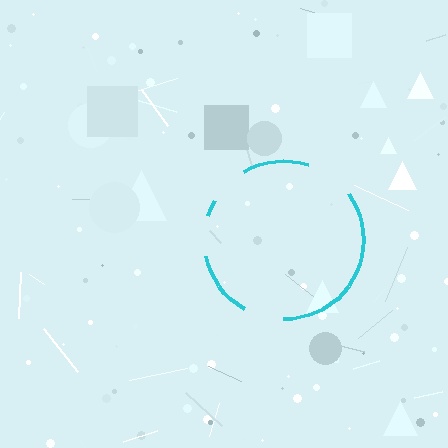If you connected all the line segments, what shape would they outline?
They would outline a circle.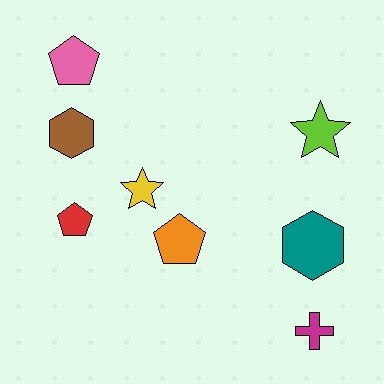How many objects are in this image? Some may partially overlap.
There are 8 objects.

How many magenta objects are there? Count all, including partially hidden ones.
There is 1 magenta object.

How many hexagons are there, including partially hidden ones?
There are 2 hexagons.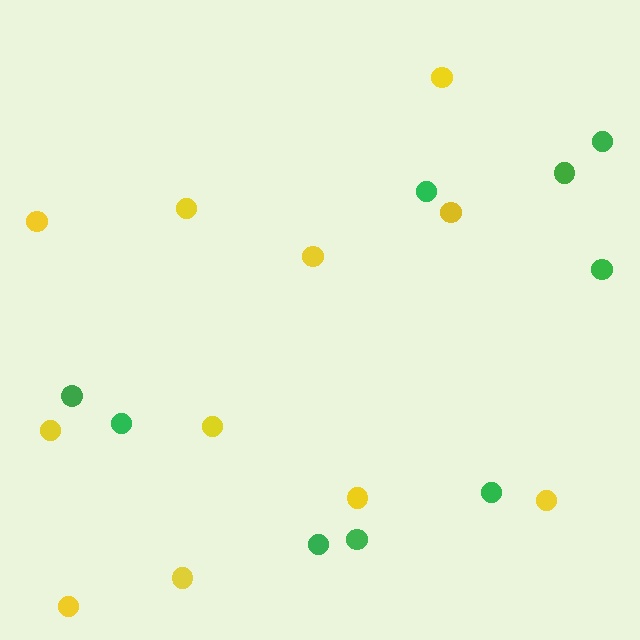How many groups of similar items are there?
There are 2 groups: one group of yellow circles (11) and one group of green circles (9).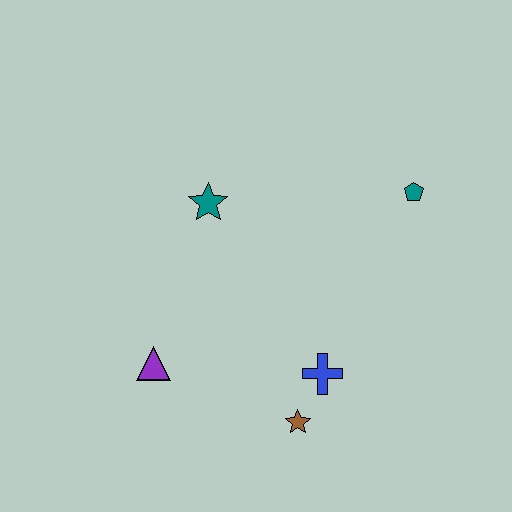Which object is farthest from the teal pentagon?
The purple triangle is farthest from the teal pentagon.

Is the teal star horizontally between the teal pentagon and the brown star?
No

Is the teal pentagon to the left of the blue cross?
No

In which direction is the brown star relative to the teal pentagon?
The brown star is below the teal pentagon.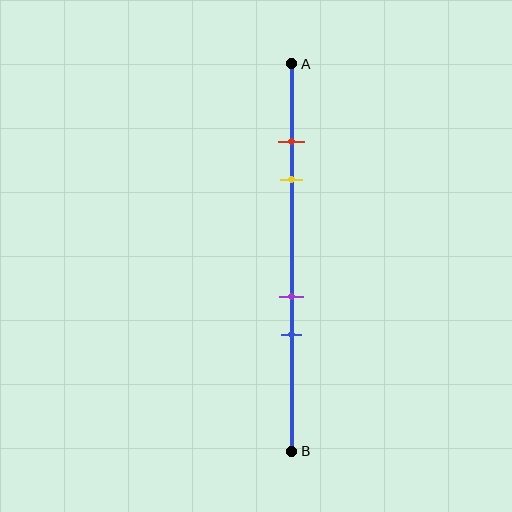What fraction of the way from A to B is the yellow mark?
The yellow mark is approximately 30% (0.3) of the way from A to B.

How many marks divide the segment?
There are 4 marks dividing the segment.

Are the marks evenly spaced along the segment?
No, the marks are not evenly spaced.